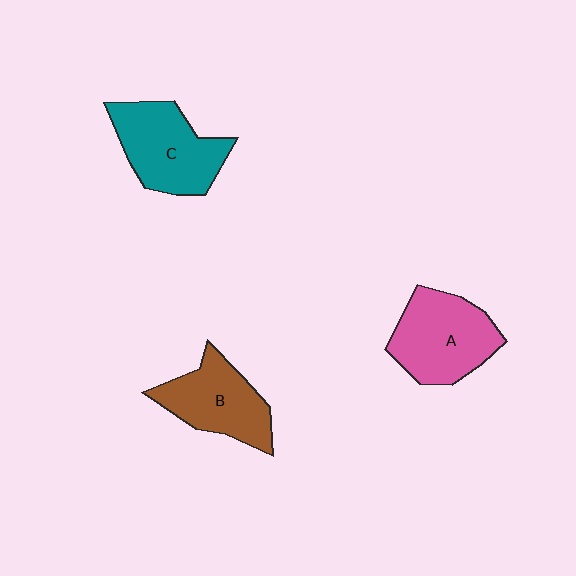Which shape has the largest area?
Shape A (pink).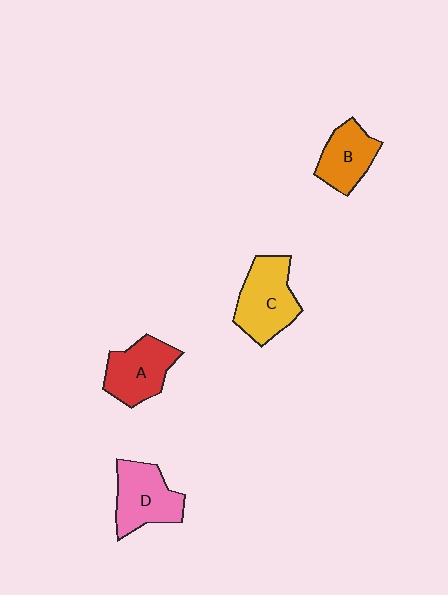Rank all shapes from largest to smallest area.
From largest to smallest: C (yellow), D (pink), A (red), B (orange).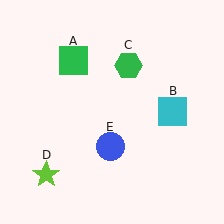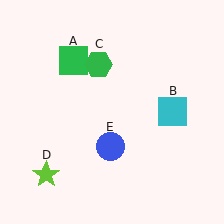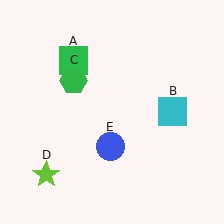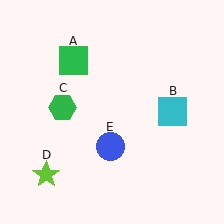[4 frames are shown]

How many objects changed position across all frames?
1 object changed position: green hexagon (object C).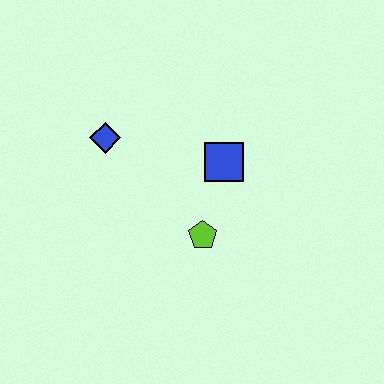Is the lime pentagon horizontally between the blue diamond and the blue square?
Yes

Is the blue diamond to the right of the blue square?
No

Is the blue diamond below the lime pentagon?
No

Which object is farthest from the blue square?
The blue diamond is farthest from the blue square.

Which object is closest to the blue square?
The lime pentagon is closest to the blue square.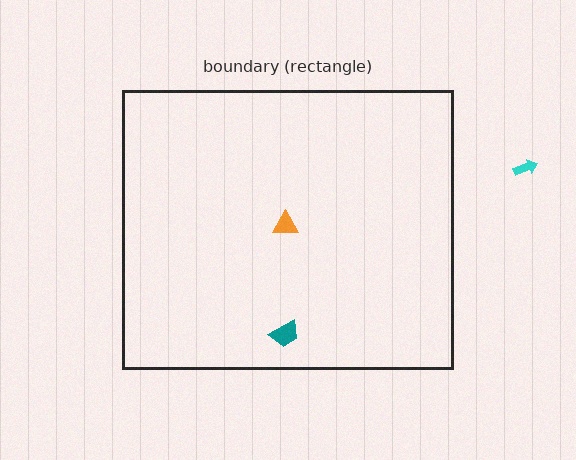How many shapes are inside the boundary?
2 inside, 1 outside.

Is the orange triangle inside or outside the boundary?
Inside.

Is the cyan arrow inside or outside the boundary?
Outside.